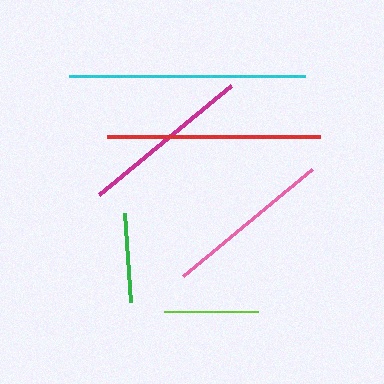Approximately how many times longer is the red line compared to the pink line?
The red line is approximately 1.3 times the length of the pink line.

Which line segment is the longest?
The cyan line is the longest at approximately 236 pixels.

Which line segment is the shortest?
The green line is the shortest at approximately 89 pixels.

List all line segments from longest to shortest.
From longest to shortest: cyan, red, magenta, pink, lime, green.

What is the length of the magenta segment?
The magenta segment is approximately 171 pixels long.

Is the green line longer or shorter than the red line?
The red line is longer than the green line.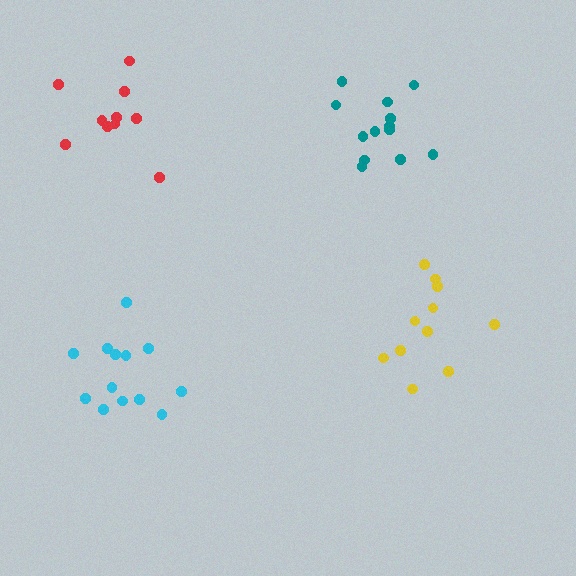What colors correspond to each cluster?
The clusters are colored: teal, red, yellow, cyan.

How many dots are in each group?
Group 1: 14 dots, Group 2: 10 dots, Group 3: 11 dots, Group 4: 13 dots (48 total).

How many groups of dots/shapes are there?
There are 4 groups.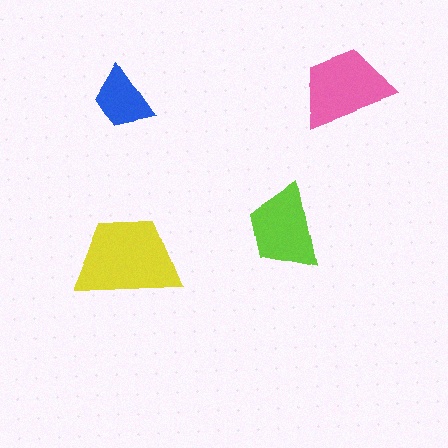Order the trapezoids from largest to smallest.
the yellow one, the pink one, the lime one, the blue one.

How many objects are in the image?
There are 4 objects in the image.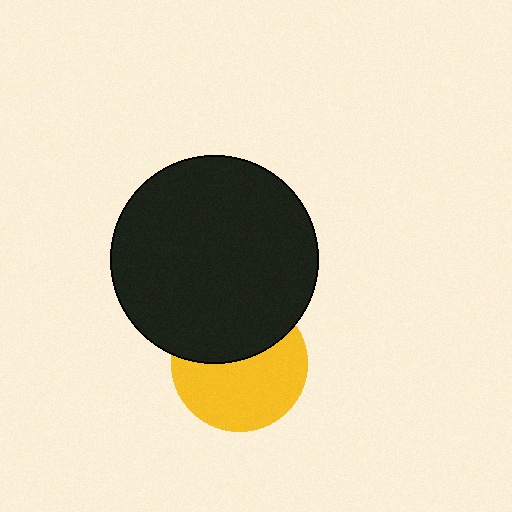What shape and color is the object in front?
The object in front is a black circle.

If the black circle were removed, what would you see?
You would see the complete yellow circle.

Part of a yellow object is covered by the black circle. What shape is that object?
It is a circle.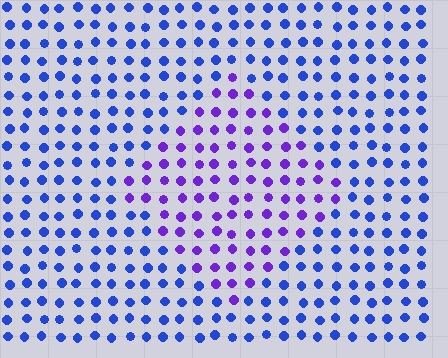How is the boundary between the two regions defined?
The boundary is defined purely by a slight shift in hue (about 40 degrees). Spacing, size, and orientation are identical on both sides.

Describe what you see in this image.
The image is filled with small blue elements in a uniform arrangement. A diamond-shaped region is visible where the elements are tinted to a slightly different hue, forming a subtle color boundary.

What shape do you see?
I see a diamond.